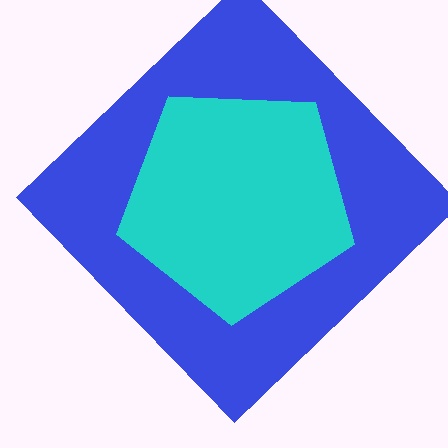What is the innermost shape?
The cyan pentagon.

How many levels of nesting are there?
2.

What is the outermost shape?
The blue diamond.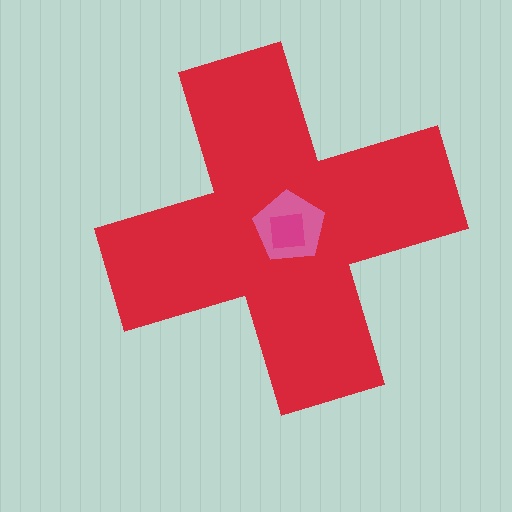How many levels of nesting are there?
3.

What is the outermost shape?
The red cross.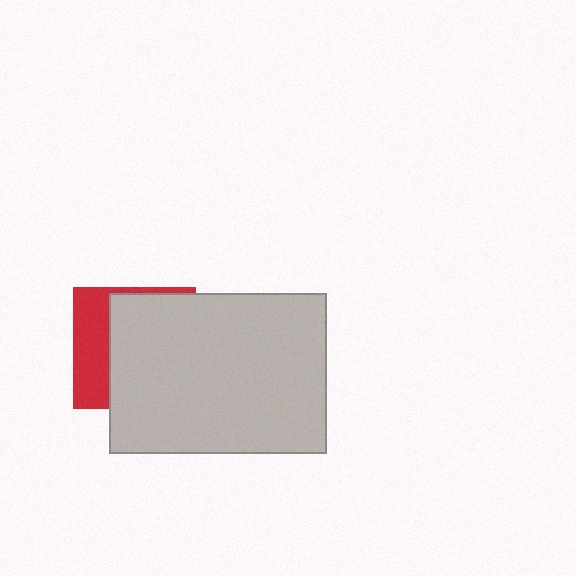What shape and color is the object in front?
The object in front is a light gray rectangle.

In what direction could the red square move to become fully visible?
The red square could move left. That would shift it out from behind the light gray rectangle entirely.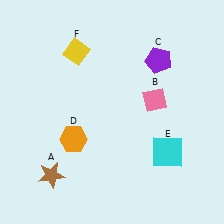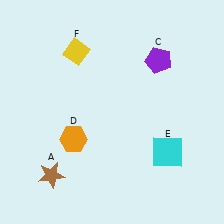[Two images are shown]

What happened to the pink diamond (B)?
The pink diamond (B) was removed in Image 2. It was in the top-right area of Image 1.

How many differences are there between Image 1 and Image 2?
There is 1 difference between the two images.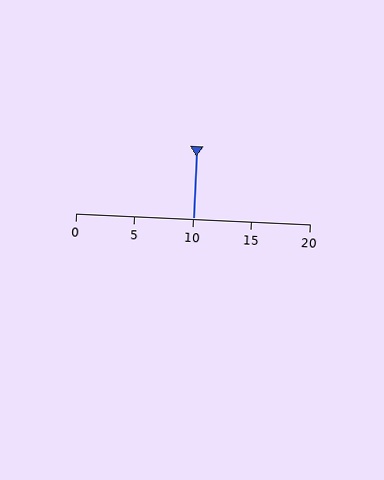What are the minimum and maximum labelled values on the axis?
The axis runs from 0 to 20.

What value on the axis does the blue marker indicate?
The marker indicates approximately 10.